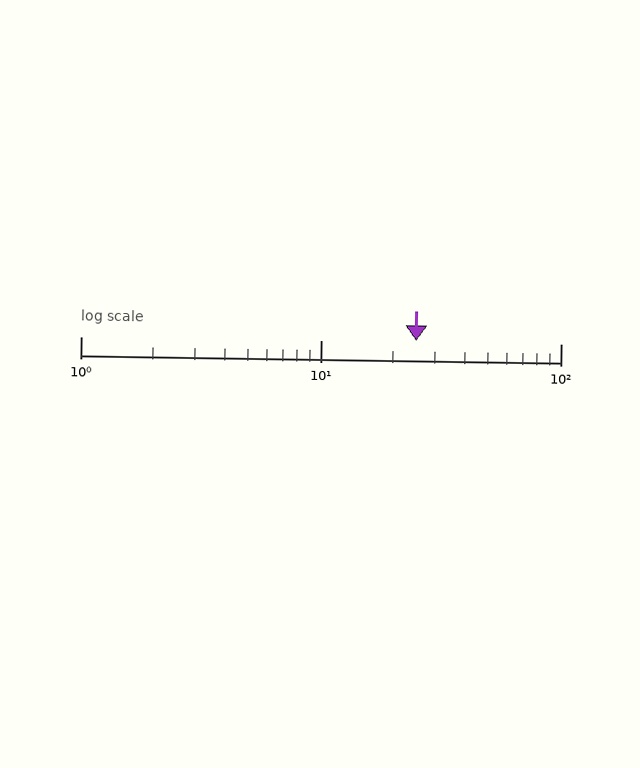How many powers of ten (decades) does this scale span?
The scale spans 2 decades, from 1 to 100.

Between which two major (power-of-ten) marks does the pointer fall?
The pointer is between 10 and 100.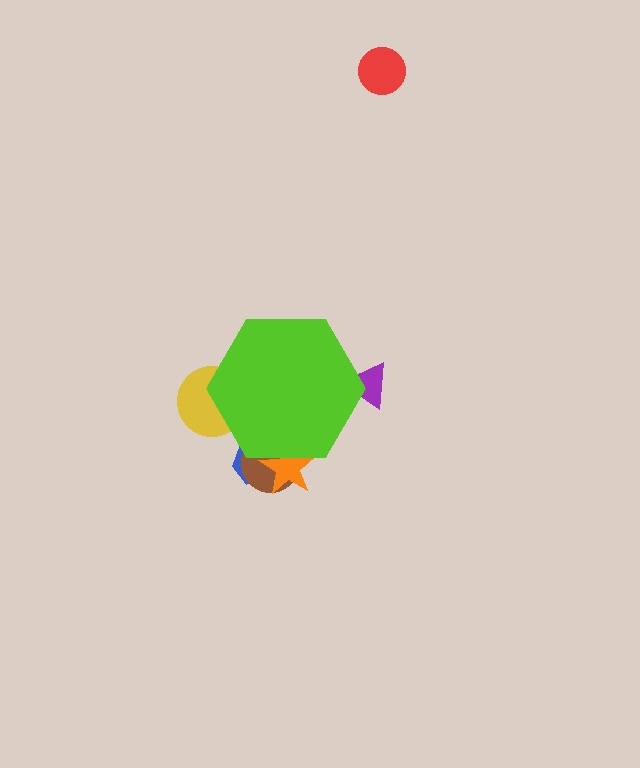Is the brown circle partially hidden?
Yes, the brown circle is partially hidden behind the lime hexagon.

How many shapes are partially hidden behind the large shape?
5 shapes are partially hidden.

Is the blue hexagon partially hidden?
Yes, the blue hexagon is partially hidden behind the lime hexagon.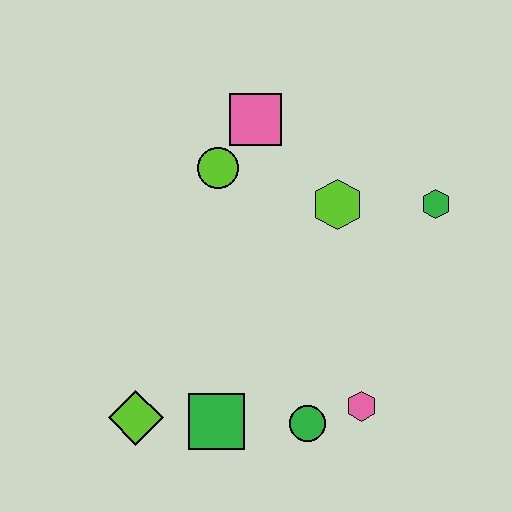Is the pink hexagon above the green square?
Yes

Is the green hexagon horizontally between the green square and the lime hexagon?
No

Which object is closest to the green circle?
The pink hexagon is closest to the green circle.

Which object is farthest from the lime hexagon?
The lime diamond is farthest from the lime hexagon.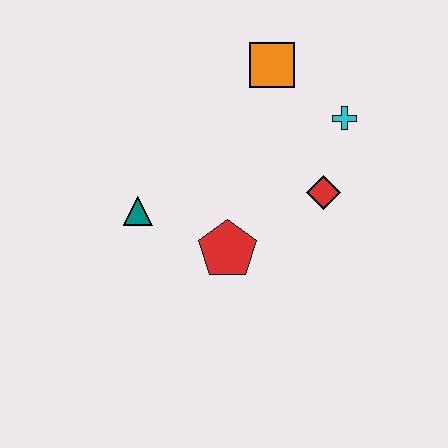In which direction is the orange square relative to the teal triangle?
The orange square is above the teal triangle.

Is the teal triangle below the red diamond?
Yes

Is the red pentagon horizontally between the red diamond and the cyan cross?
No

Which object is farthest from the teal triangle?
The cyan cross is farthest from the teal triangle.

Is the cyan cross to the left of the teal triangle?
No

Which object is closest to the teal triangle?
The red pentagon is closest to the teal triangle.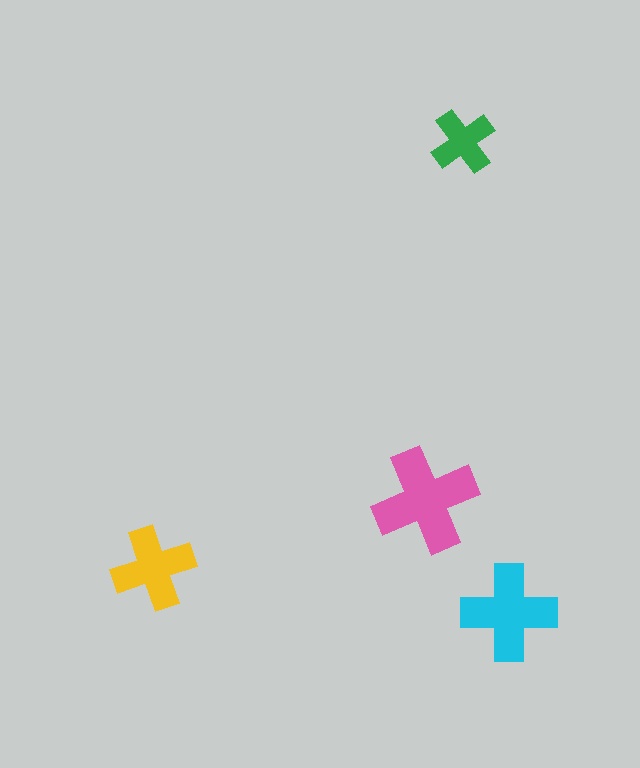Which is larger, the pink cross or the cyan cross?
The pink one.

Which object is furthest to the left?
The yellow cross is leftmost.